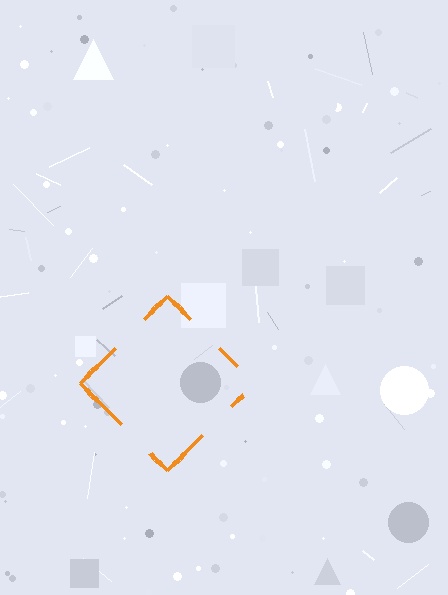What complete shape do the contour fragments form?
The contour fragments form a diamond.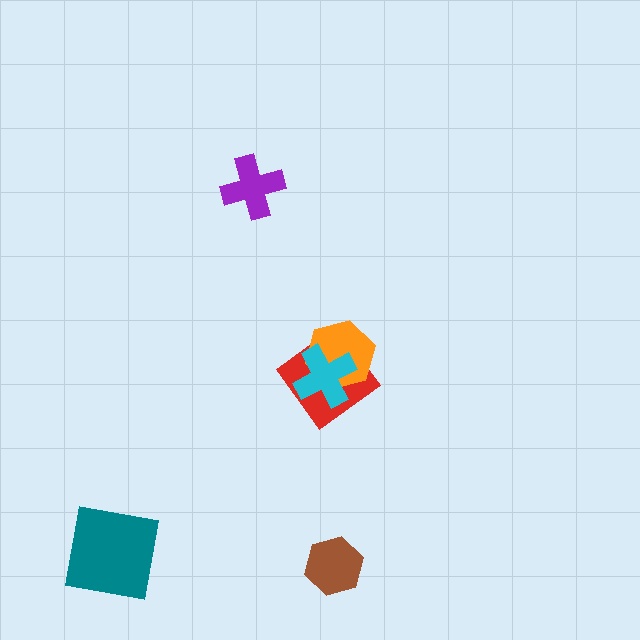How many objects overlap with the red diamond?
2 objects overlap with the red diamond.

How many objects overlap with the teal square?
0 objects overlap with the teal square.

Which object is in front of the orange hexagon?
The cyan cross is in front of the orange hexagon.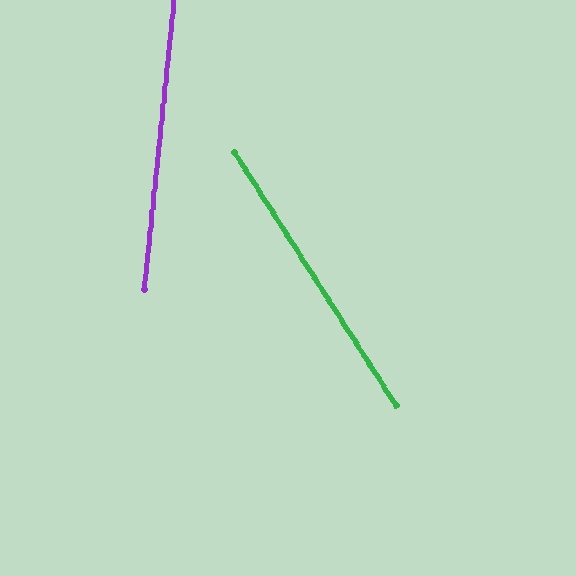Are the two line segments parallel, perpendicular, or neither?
Neither parallel nor perpendicular — they differ by about 38°.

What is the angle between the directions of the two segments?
Approximately 38 degrees.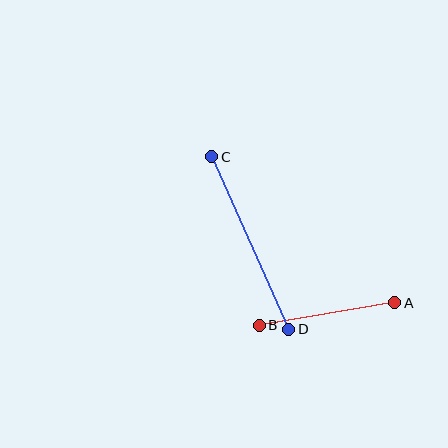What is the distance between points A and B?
The distance is approximately 137 pixels.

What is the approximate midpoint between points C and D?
The midpoint is at approximately (250, 243) pixels.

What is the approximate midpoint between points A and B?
The midpoint is at approximately (327, 314) pixels.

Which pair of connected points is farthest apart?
Points C and D are farthest apart.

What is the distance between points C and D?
The distance is approximately 189 pixels.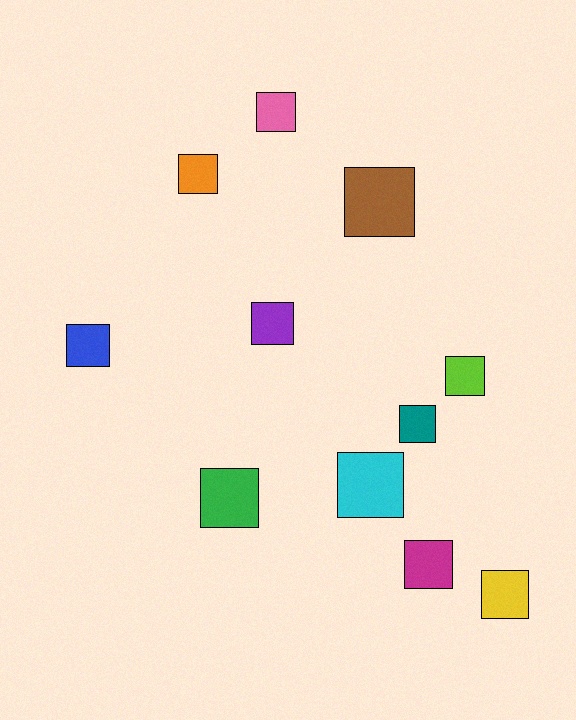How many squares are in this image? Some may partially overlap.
There are 11 squares.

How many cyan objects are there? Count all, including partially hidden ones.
There is 1 cyan object.